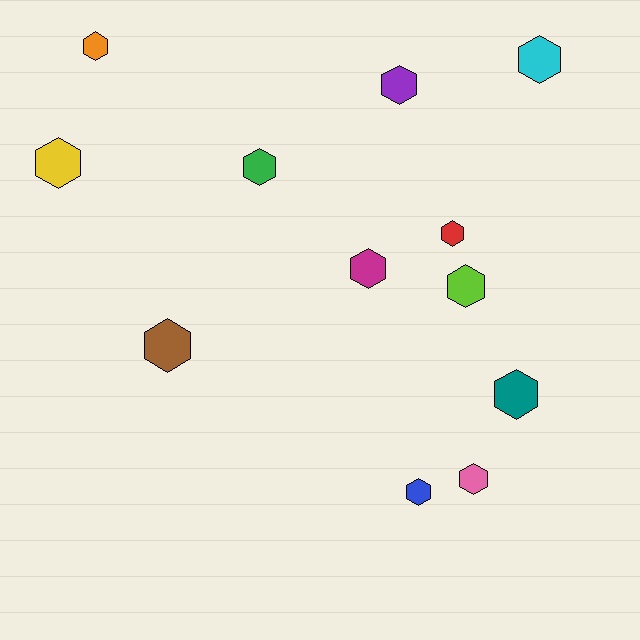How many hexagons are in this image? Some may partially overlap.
There are 12 hexagons.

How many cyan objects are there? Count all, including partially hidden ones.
There is 1 cyan object.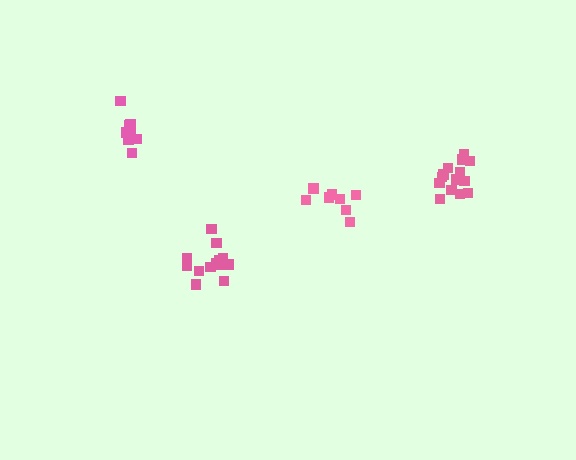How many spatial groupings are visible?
There are 4 spatial groupings.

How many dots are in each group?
Group 1: 14 dots, Group 2: 8 dots, Group 3: 13 dots, Group 4: 8 dots (43 total).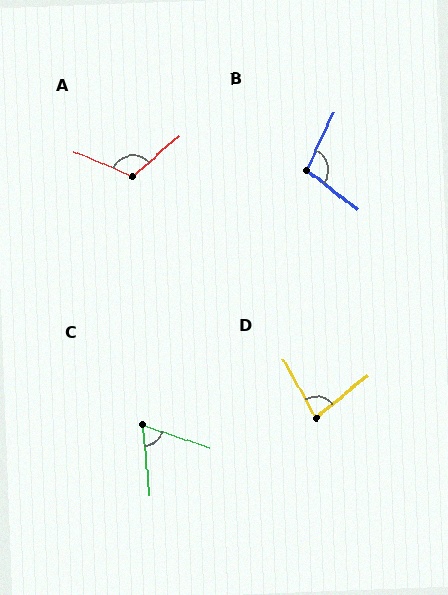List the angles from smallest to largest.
C (65°), D (80°), B (102°), A (115°).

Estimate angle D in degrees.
Approximately 80 degrees.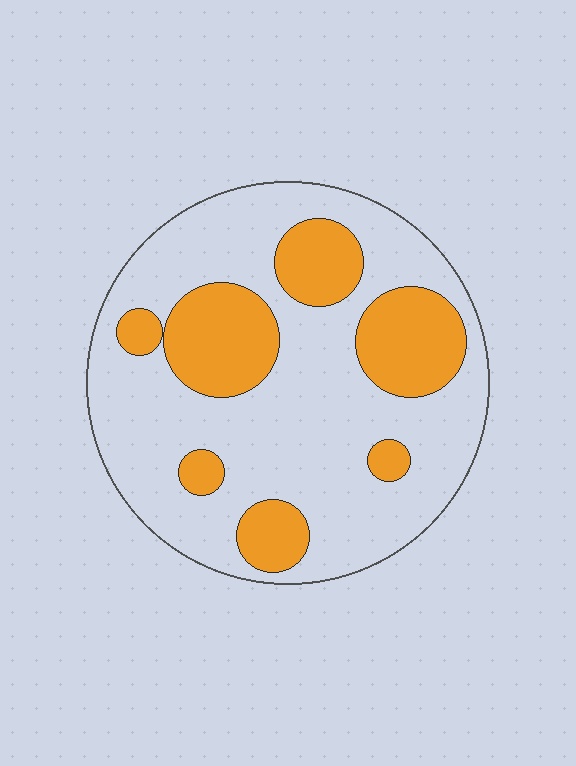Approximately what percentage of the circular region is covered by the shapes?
Approximately 30%.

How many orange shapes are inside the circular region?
7.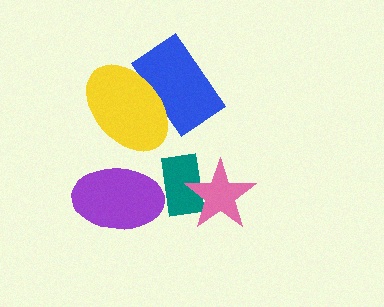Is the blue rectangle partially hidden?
Yes, it is partially covered by another shape.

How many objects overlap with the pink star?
1 object overlaps with the pink star.